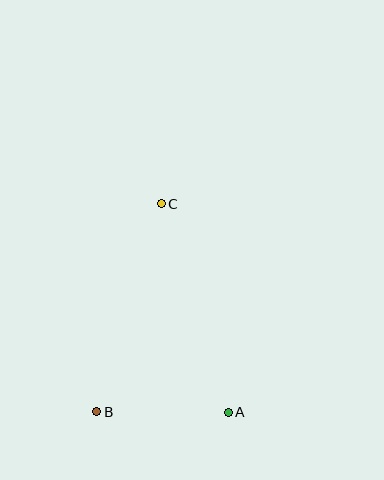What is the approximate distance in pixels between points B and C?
The distance between B and C is approximately 218 pixels.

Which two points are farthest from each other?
Points A and C are farthest from each other.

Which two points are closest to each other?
Points A and B are closest to each other.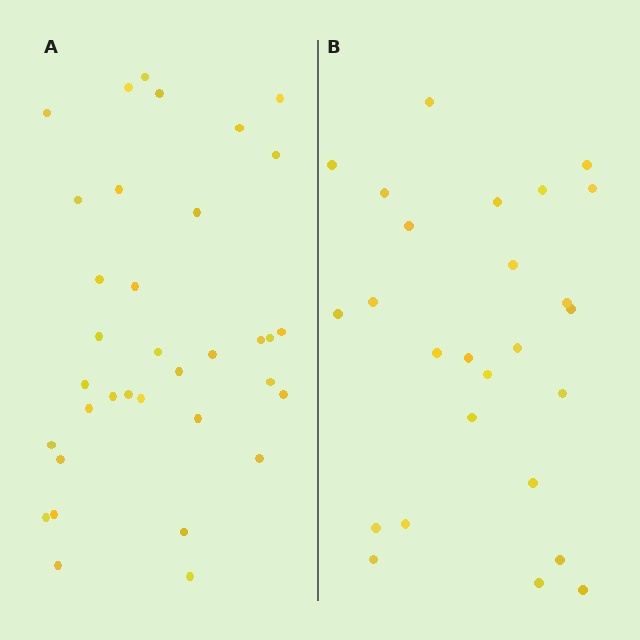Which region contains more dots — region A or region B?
Region A (the left region) has more dots.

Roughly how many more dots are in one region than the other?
Region A has roughly 8 or so more dots than region B.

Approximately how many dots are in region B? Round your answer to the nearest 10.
About 30 dots. (The exact count is 26, which rounds to 30.)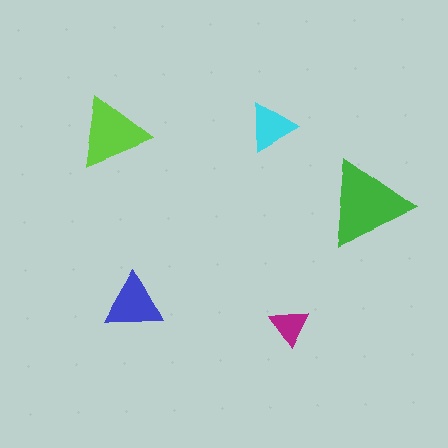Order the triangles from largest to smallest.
the green one, the lime one, the blue one, the cyan one, the magenta one.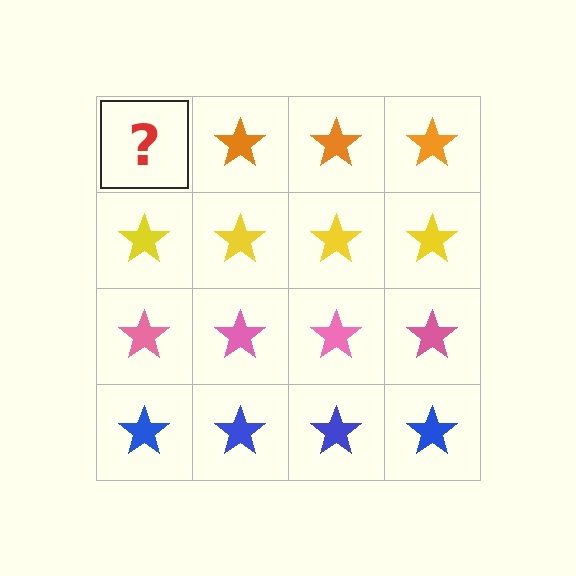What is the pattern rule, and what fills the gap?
The rule is that each row has a consistent color. The gap should be filled with an orange star.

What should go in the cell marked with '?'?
The missing cell should contain an orange star.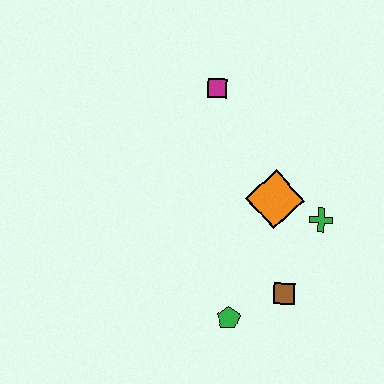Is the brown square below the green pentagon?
No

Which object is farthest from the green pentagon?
The magenta square is farthest from the green pentagon.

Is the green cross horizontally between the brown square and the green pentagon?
No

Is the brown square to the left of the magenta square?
No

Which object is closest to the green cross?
The orange diamond is closest to the green cross.